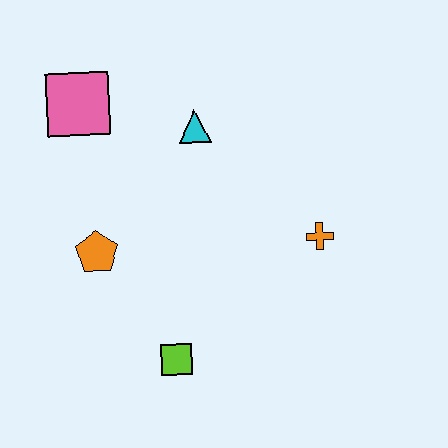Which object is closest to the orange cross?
The cyan triangle is closest to the orange cross.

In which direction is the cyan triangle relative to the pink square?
The cyan triangle is to the right of the pink square.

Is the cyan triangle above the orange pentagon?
Yes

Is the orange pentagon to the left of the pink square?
No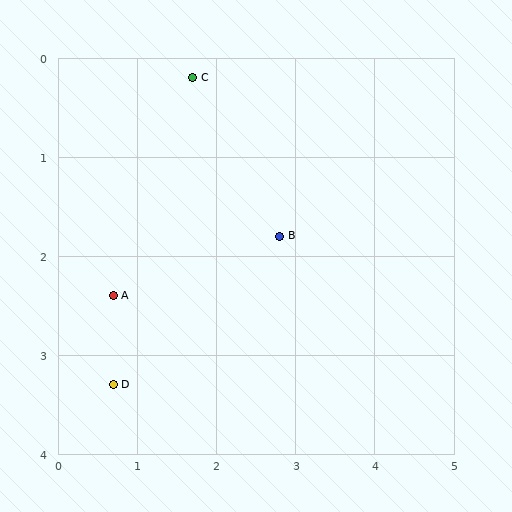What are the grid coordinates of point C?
Point C is at approximately (1.7, 0.2).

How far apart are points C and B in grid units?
Points C and B are about 1.9 grid units apart.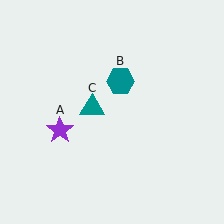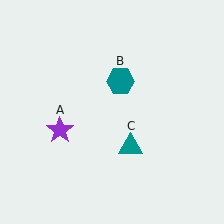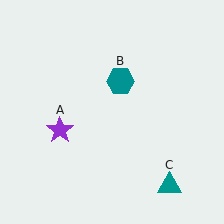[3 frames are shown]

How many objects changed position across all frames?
1 object changed position: teal triangle (object C).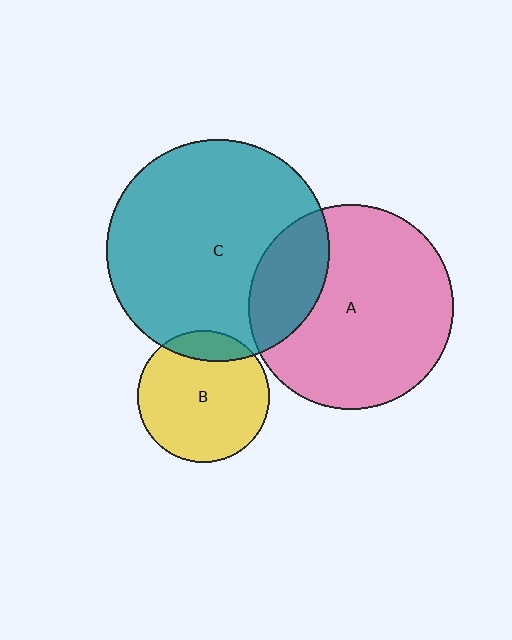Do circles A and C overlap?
Yes.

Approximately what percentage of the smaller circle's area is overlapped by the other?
Approximately 25%.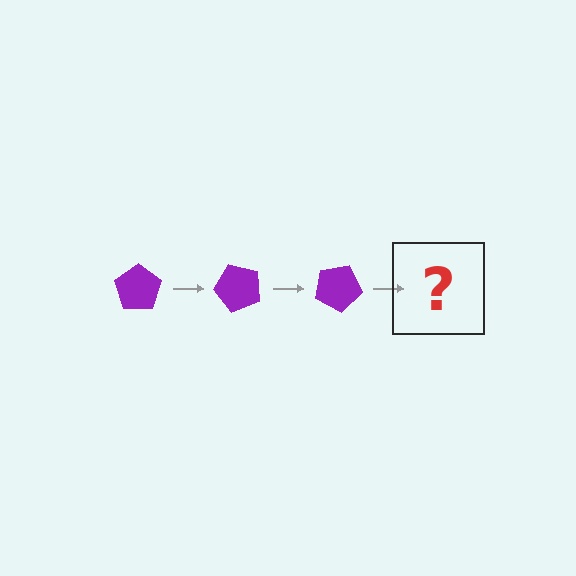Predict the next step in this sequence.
The next step is a purple pentagon rotated 150 degrees.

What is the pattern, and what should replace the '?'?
The pattern is that the pentagon rotates 50 degrees each step. The '?' should be a purple pentagon rotated 150 degrees.